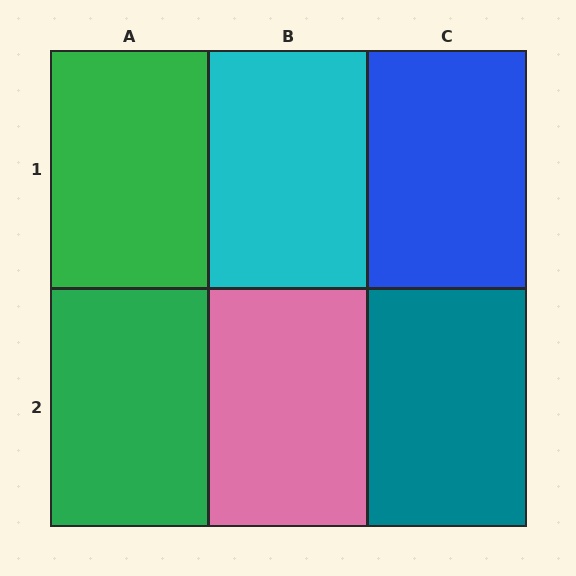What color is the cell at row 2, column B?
Pink.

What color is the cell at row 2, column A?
Green.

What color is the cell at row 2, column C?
Teal.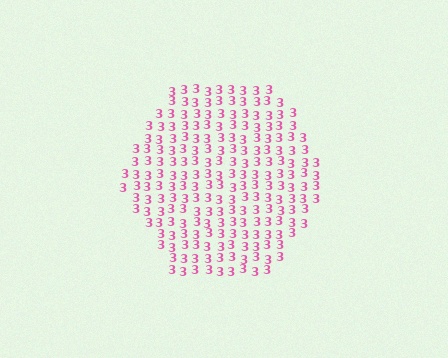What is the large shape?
The large shape is a hexagon.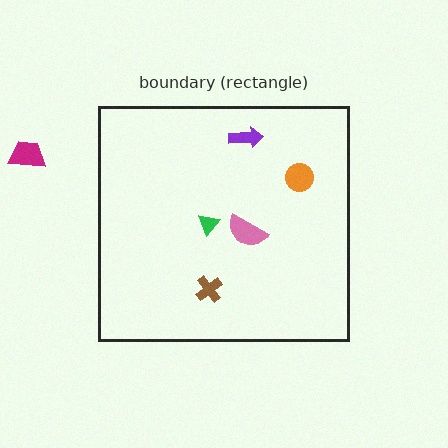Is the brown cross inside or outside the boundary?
Inside.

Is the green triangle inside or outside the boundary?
Inside.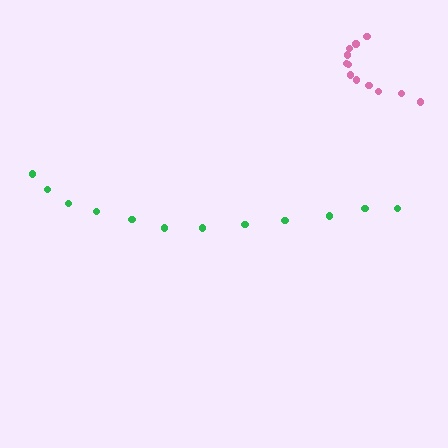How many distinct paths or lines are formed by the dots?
There are 2 distinct paths.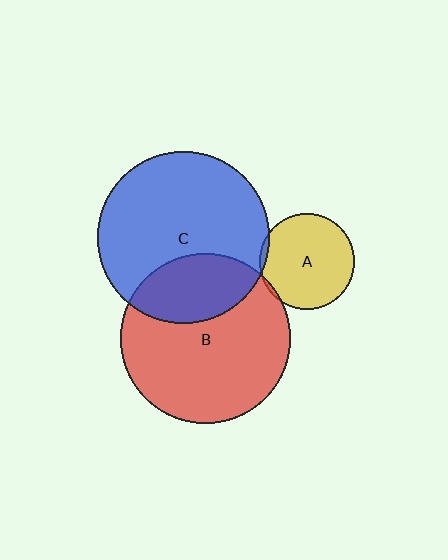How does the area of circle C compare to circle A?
Approximately 3.2 times.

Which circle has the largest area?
Circle C (blue).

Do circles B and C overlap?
Yes.